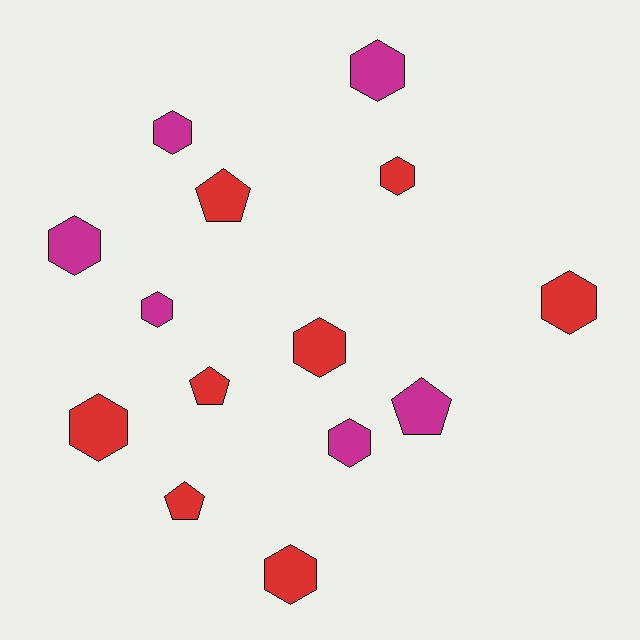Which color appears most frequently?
Red, with 8 objects.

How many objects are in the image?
There are 14 objects.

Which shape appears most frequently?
Hexagon, with 10 objects.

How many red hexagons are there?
There are 5 red hexagons.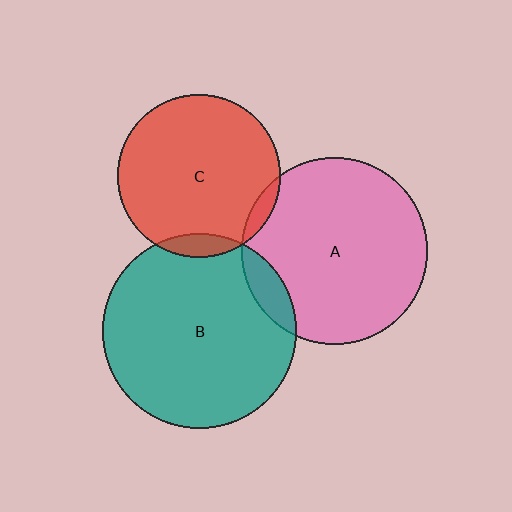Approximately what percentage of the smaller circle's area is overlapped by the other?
Approximately 10%.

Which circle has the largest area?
Circle B (teal).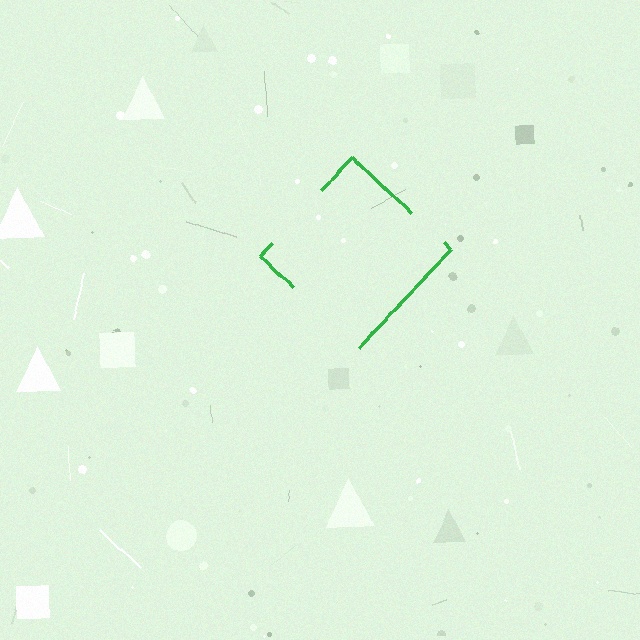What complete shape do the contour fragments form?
The contour fragments form a diamond.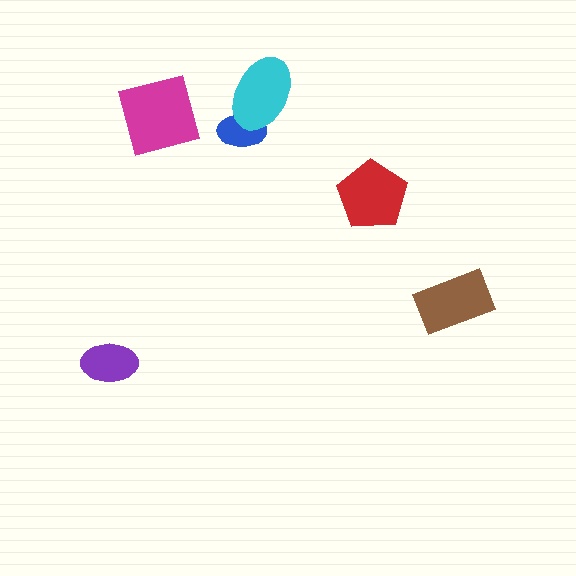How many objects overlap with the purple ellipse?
0 objects overlap with the purple ellipse.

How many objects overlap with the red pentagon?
0 objects overlap with the red pentagon.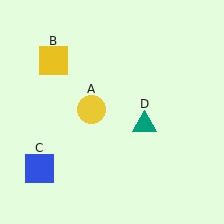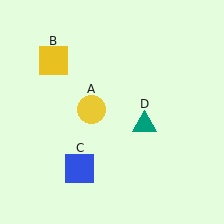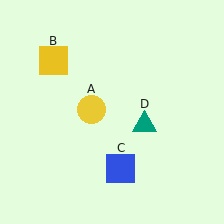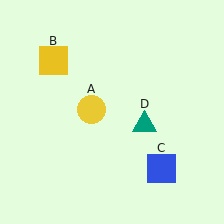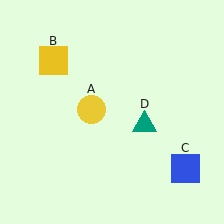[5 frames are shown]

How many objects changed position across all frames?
1 object changed position: blue square (object C).